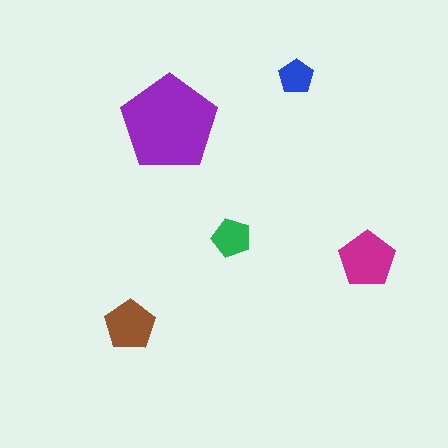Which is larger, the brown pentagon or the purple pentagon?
The purple one.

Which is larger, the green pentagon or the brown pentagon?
The brown one.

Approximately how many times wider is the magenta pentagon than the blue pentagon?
About 1.5 times wider.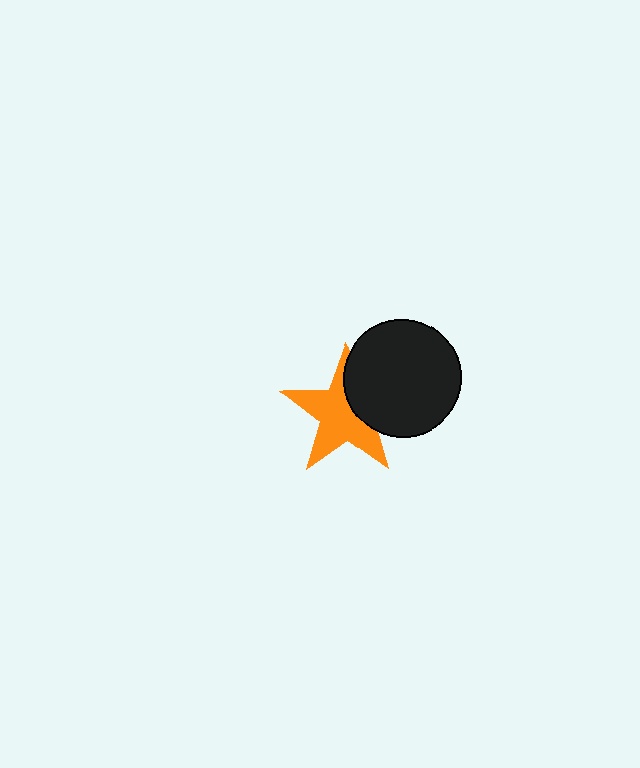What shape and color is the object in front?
The object in front is a black circle.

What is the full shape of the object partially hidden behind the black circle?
The partially hidden object is an orange star.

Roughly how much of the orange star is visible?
Most of it is visible (roughly 68%).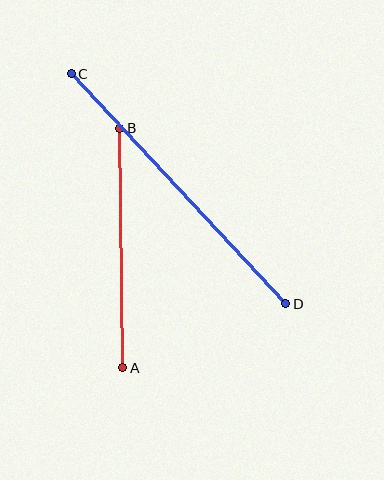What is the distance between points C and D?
The distance is approximately 315 pixels.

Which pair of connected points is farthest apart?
Points C and D are farthest apart.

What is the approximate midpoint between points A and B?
The midpoint is at approximately (121, 248) pixels.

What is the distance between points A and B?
The distance is approximately 240 pixels.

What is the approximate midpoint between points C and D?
The midpoint is at approximately (179, 189) pixels.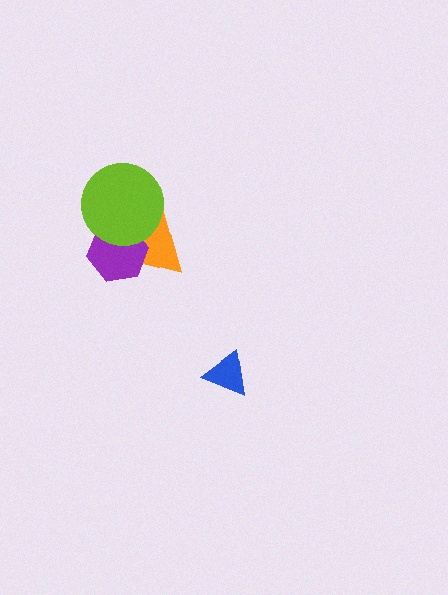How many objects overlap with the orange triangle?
2 objects overlap with the orange triangle.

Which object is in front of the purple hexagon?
The lime circle is in front of the purple hexagon.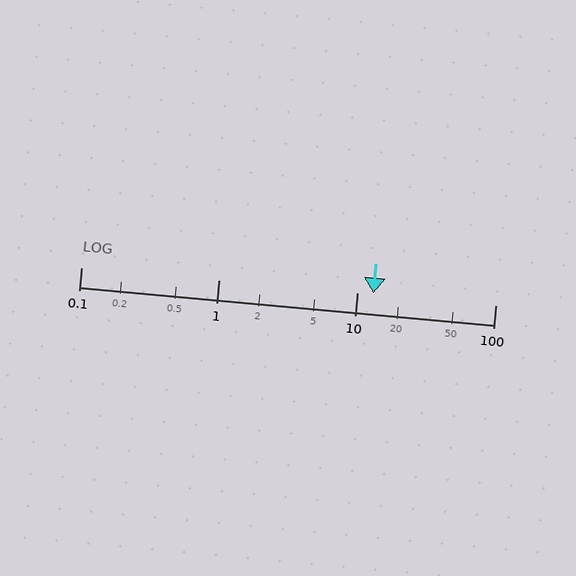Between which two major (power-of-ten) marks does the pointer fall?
The pointer is between 10 and 100.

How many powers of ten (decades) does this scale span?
The scale spans 3 decades, from 0.1 to 100.